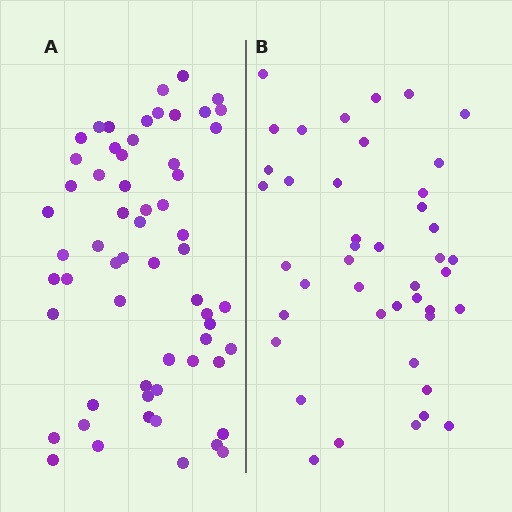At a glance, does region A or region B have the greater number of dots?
Region A (the left region) has more dots.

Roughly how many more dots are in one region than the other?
Region A has approximately 15 more dots than region B.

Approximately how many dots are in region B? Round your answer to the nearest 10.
About 40 dots. (The exact count is 43, which rounds to 40.)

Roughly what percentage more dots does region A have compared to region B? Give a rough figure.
About 40% more.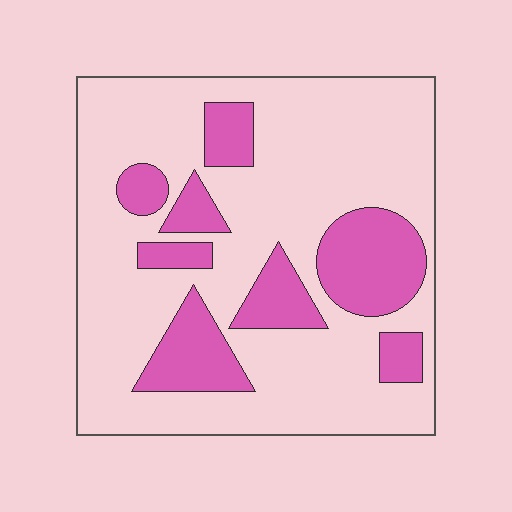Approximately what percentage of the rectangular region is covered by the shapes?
Approximately 25%.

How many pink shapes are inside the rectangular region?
8.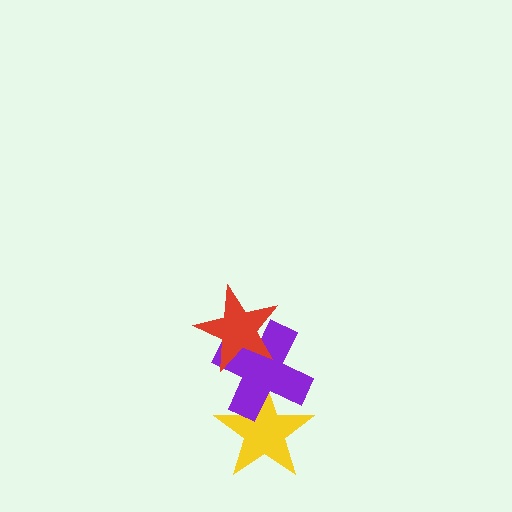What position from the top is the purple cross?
The purple cross is 2nd from the top.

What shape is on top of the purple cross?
The red star is on top of the purple cross.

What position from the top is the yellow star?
The yellow star is 3rd from the top.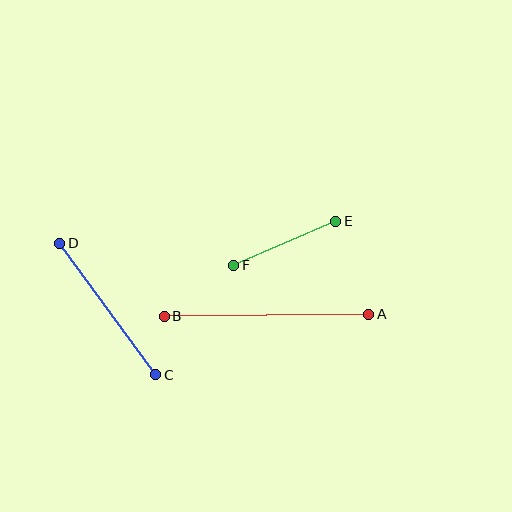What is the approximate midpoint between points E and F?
The midpoint is at approximately (285, 243) pixels.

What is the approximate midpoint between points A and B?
The midpoint is at approximately (266, 315) pixels.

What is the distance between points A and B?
The distance is approximately 205 pixels.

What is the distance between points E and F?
The distance is approximately 112 pixels.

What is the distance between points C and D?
The distance is approximately 163 pixels.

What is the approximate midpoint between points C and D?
The midpoint is at approximately (108, 309) pixels.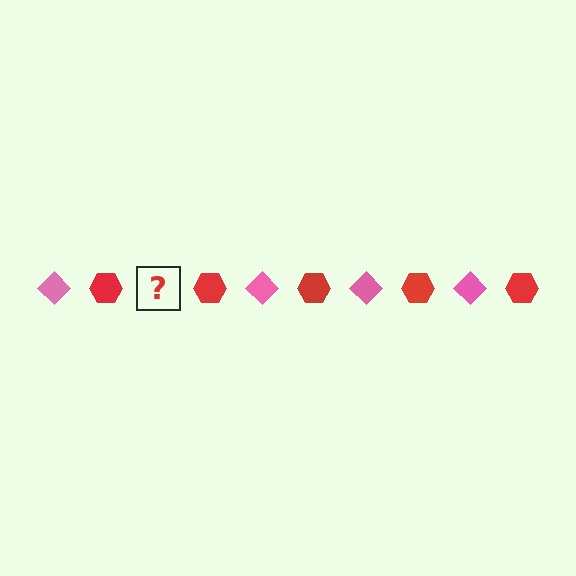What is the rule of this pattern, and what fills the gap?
The rule is that the pattern alternates between pink diamond and red hexagon. The gap should be filled with a pink diamond.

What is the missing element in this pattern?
The missing element is a pink diamond.